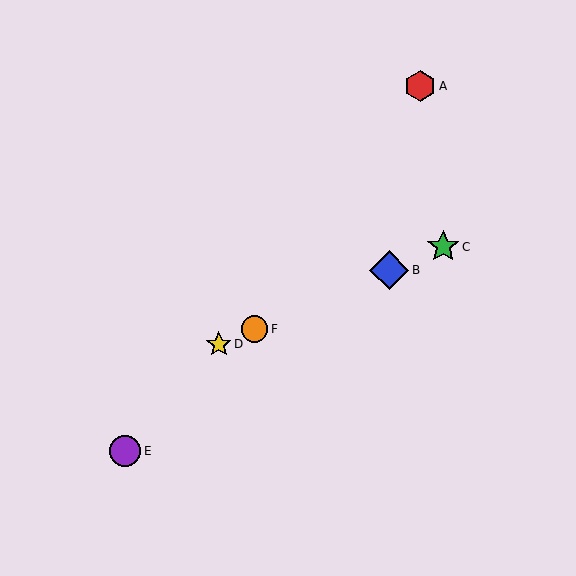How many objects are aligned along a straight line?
4 objects (B, C, D, F) are aligned along a straight line.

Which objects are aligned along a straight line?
Objects B, C, D, F are aligned along a straight line.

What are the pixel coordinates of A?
Object A is at (420, 86).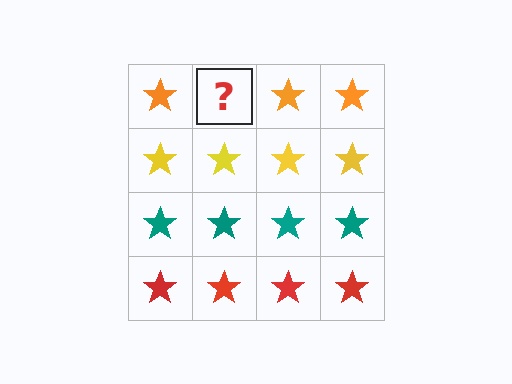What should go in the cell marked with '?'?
The missing cell should contain an orange star.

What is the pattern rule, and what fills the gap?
The rule is that each row has a consistent color. The gap should be filled with an orange star.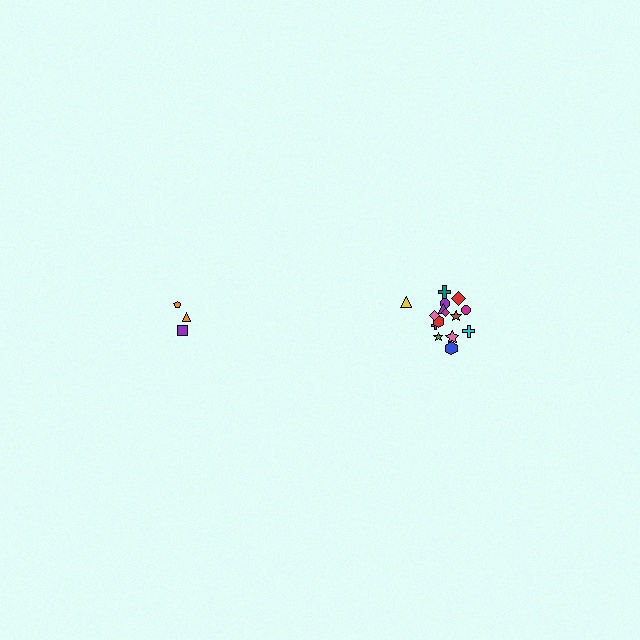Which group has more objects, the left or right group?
The right group.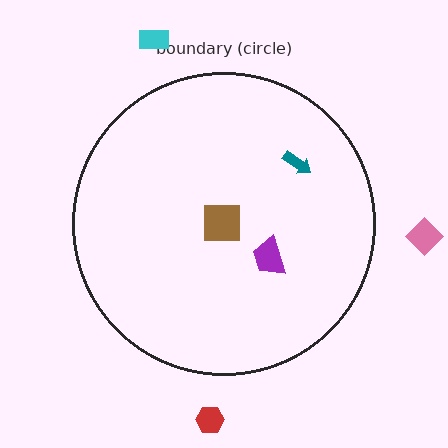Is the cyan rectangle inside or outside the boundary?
Outside.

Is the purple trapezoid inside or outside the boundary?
Inside.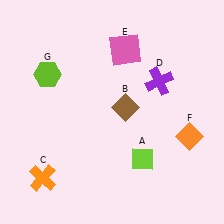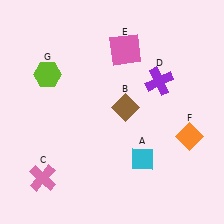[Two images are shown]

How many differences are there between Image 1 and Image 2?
There are 2 differences between the two images.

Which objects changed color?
A changed from lime to cyan. C changed from orange to pink.